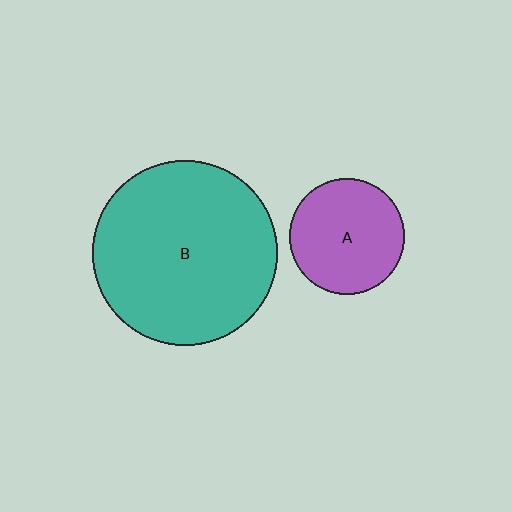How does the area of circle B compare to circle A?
Approximately 2.6 times.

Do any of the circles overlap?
No, none of the circles overlap.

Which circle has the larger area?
Circle B (teal).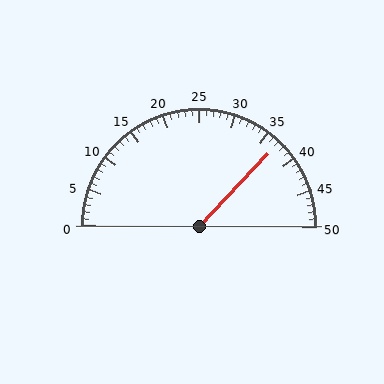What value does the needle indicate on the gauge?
The needle indicates approximately 37.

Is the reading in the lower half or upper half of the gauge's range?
The reading is in the upper half of the range (0 to 50).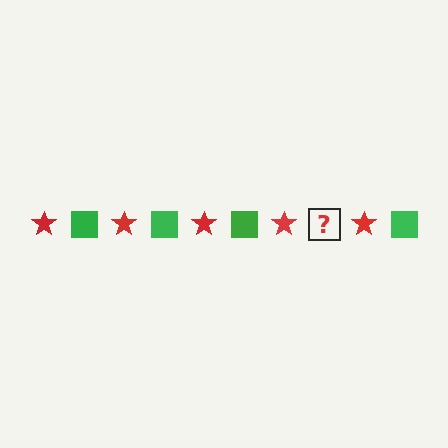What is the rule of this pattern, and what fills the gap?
The rule is that the pattern alternates between red star and green square. The gap should be filled with a green square.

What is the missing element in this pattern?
The missing element is a green square.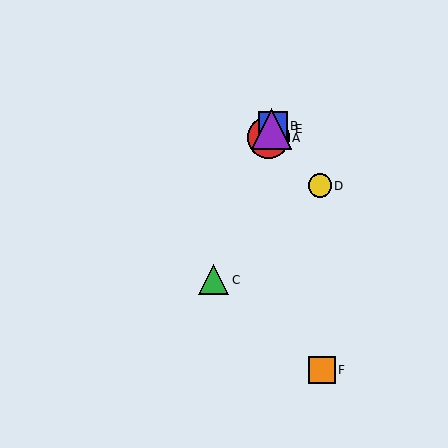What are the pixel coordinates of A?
Object A is at (268, 138).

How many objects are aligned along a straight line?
4 objects (A, B, C, E) are aligned along a straight line.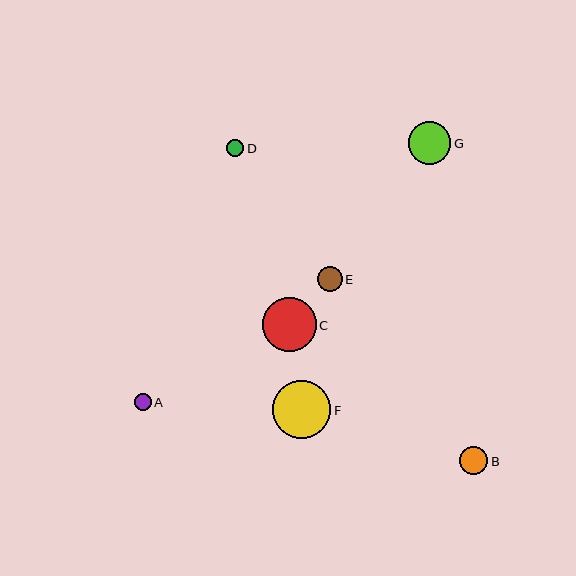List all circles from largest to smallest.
From largest to smallest: F, C, G, B, E, D, A.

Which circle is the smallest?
Circle A is the smallest with a size of approximately 17 pixels.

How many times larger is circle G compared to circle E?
Circle G is approximately 1.7 times the size of circle E.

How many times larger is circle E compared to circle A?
Circle E is approximately 1.5 times the size of circle A.